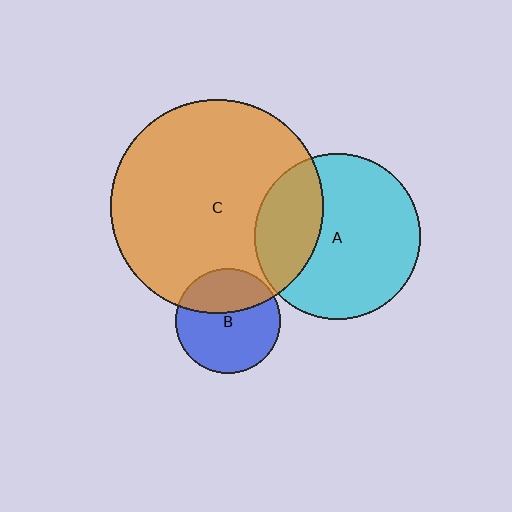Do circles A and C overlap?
Yes.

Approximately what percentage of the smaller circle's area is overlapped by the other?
Approximately 30%.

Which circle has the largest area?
Circle C (orange).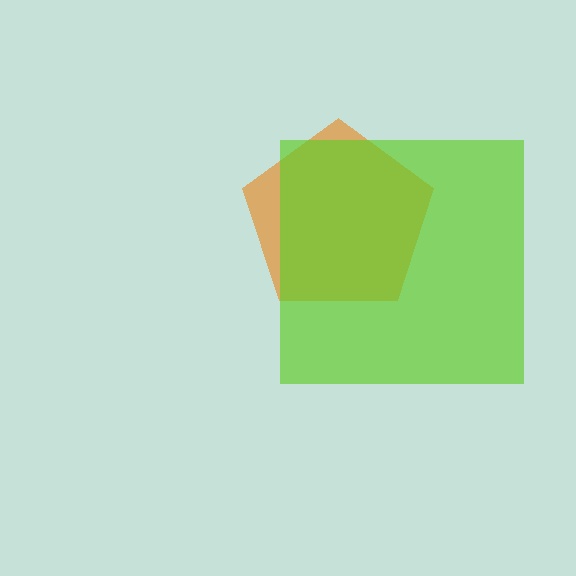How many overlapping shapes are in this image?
There are 2 overlapping shapes in the image.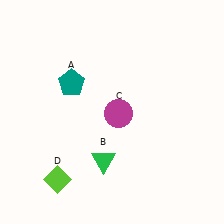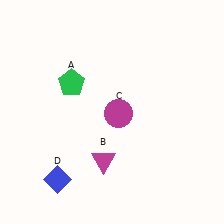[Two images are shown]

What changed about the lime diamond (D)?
In Image 1, D is lime. In Image 2, it changed to blue.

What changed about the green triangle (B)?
In Image 1, B is green. In Image 2, it changed to magenta.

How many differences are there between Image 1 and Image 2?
There are 3 differences between the two images.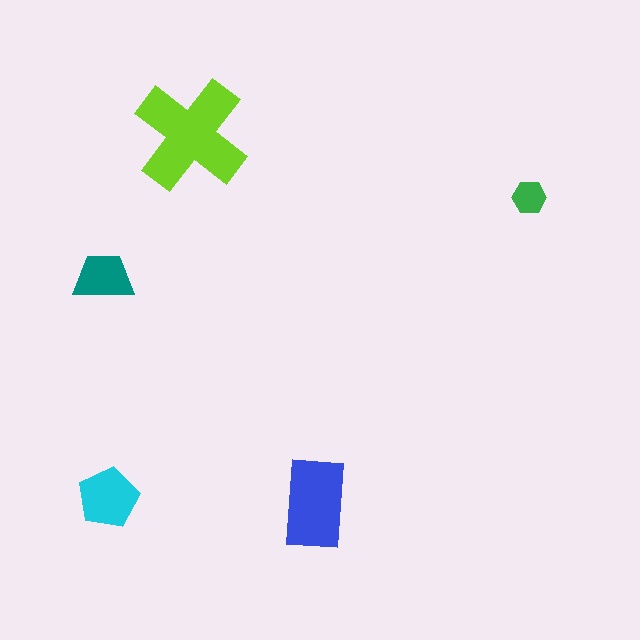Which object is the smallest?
The green hexagon.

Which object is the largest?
The lime cross.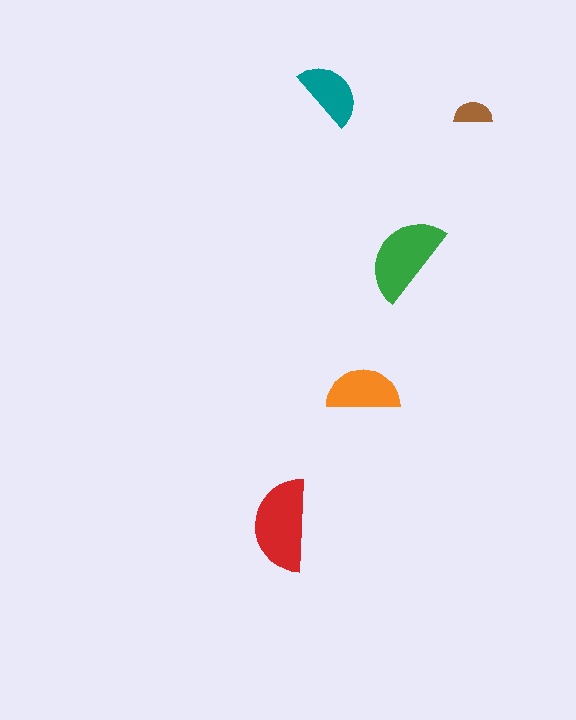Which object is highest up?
The teal semicircle is topmost.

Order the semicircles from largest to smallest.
the red one, the green one, the orange one, the teal one, the brown one.